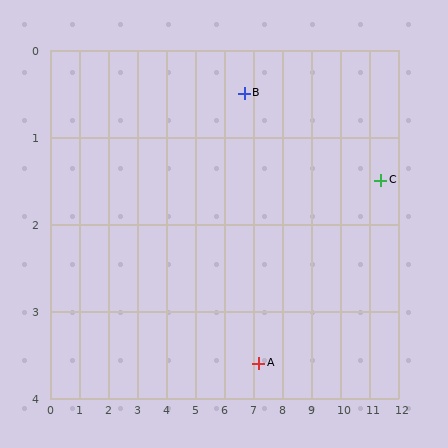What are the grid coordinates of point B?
Point B is at approximately (6.7, 0.5).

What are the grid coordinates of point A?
Point A is at approximately (7.2, 3.6).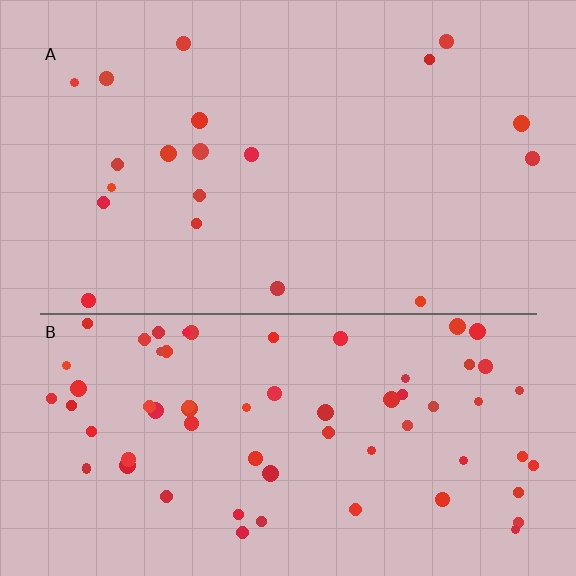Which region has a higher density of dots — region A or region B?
B (the bottom).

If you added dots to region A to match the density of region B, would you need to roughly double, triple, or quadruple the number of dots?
Approximately triple.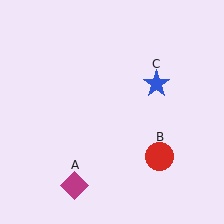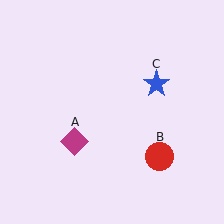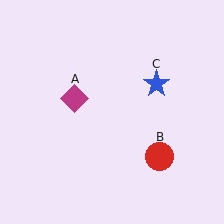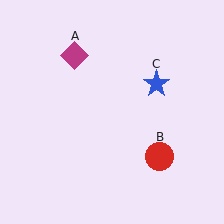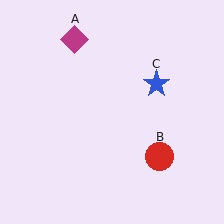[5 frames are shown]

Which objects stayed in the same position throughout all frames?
Red circle (object B) and blue star (object C) remained stationary.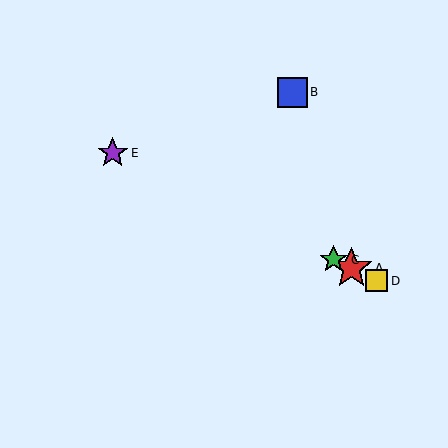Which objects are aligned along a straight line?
Objects A, C, D, E are aligned along a straight line.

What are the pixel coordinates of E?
Object E is at (113, 153).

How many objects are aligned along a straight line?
4 objects (A, C, D, E) are aligned along a straight line.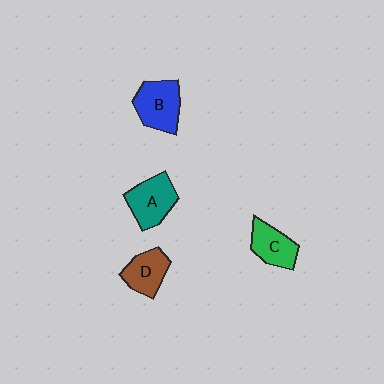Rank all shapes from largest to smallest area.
From largest to smallest: B (blue), A (teal), C (green), D (brown).